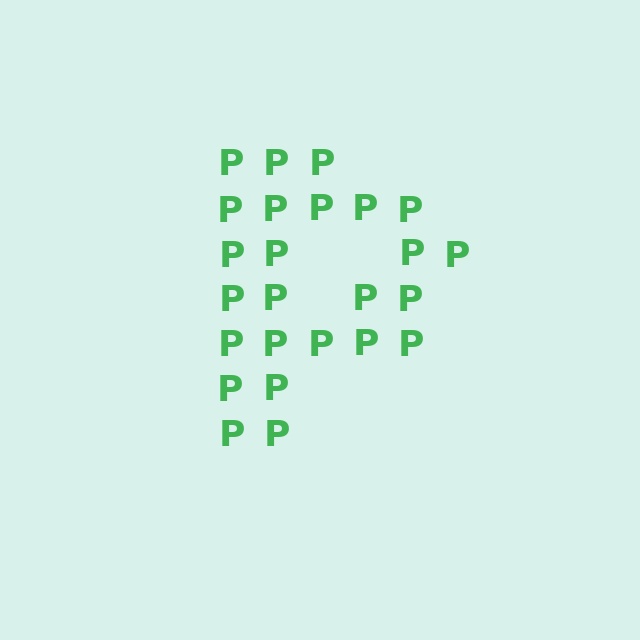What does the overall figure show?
The overall figure shows the letter P.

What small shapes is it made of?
It is made of small letter P's.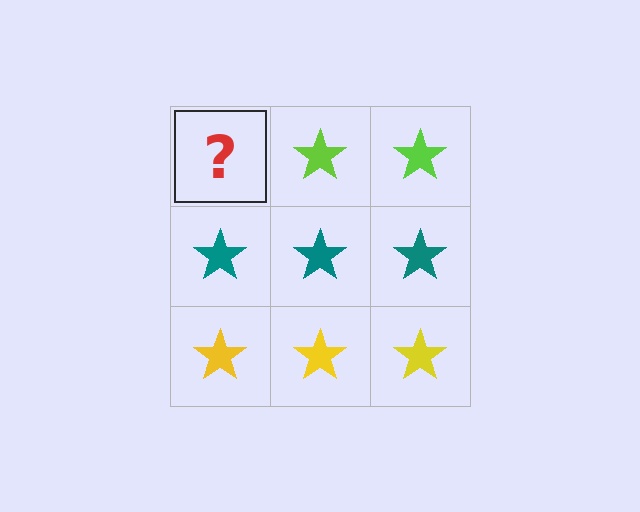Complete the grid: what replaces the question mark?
The question mark should be replaced with a lime star.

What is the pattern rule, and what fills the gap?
The rule is that each row has a consistent color. The gap should be filled with a lime star.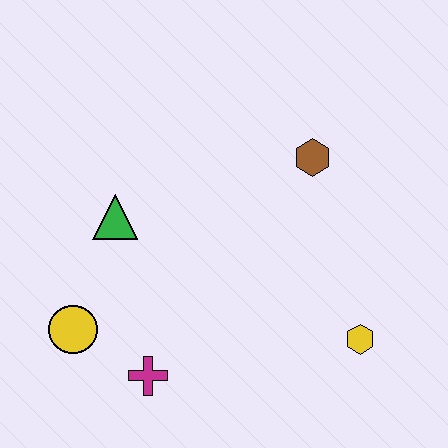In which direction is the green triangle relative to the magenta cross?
The green triangle is above the magenta cross.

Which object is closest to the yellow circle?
The magenta cross is closest to the yellow circle.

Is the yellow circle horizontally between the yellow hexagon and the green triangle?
No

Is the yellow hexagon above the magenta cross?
Yes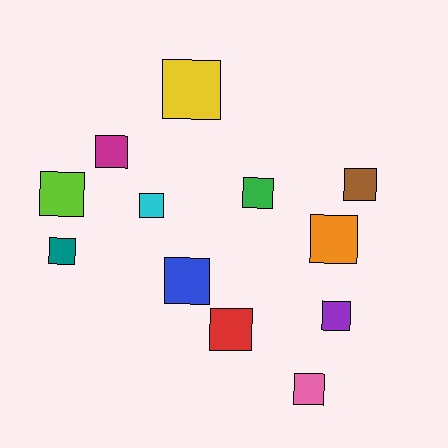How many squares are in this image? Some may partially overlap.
There are 12 squares.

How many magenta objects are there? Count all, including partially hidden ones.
There is 1 magenta object.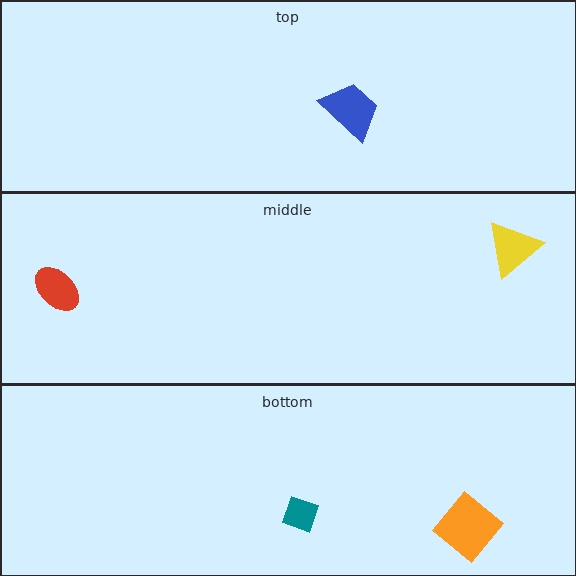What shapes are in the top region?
The blue trapezoid.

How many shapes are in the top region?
1.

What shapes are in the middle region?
The red ellipse, the yellow triangle.